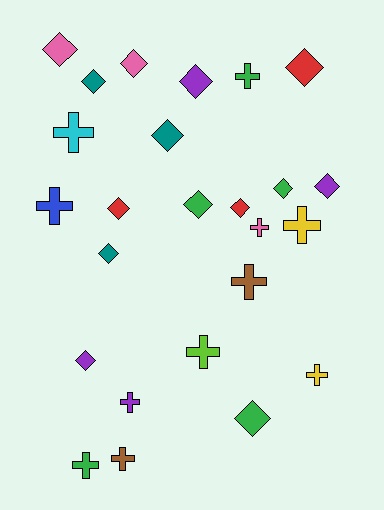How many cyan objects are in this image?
There is 1 cyan object.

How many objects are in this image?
There are 25 objects.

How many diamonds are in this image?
There are 14 diamonds.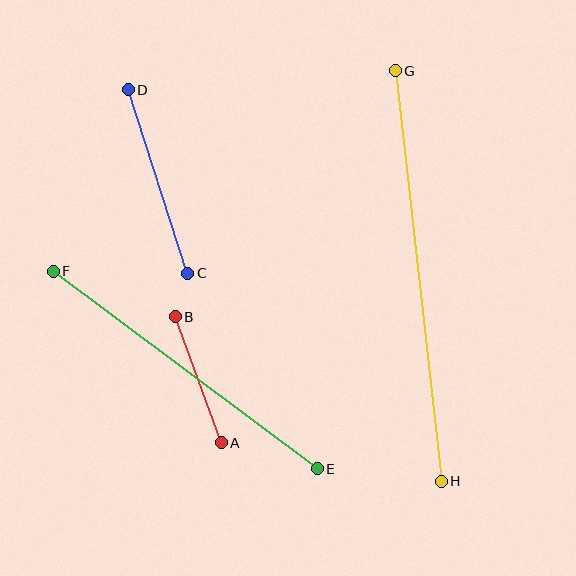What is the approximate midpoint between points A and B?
The midpoint is at approximately (198, 380) pixels.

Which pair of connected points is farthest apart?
Points G and H are farthest apart.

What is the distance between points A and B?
The distance is approximately 134 pixels.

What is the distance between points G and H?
The distance is approximately 413 pixels.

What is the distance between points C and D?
The distance is approximately 193 pixels.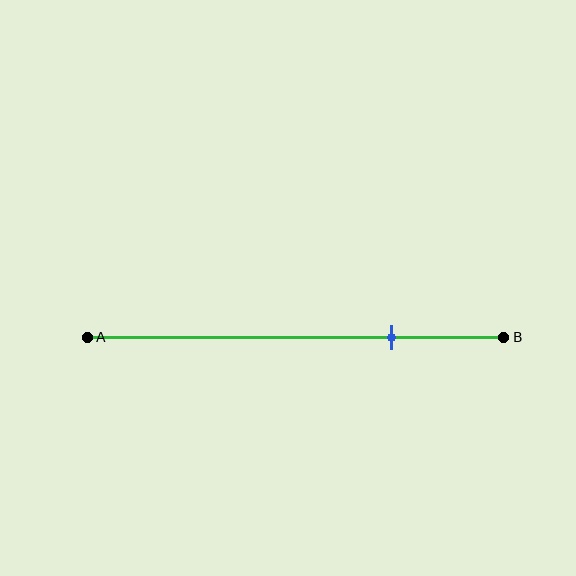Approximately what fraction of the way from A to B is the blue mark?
The blue mark is approximately 75% of the way from A to B.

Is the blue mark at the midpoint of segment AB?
No, the mark is at about 75% from A, not at the 50% midpoint.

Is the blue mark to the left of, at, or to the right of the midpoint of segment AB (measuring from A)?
The blue mark is to the right of the midpoint of segment AB.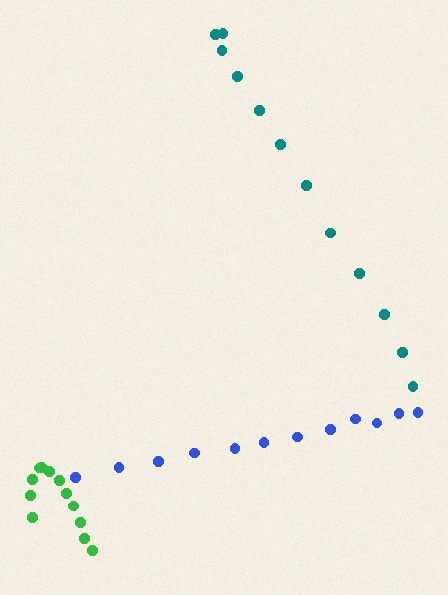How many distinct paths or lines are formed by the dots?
There are 3 distinct paths.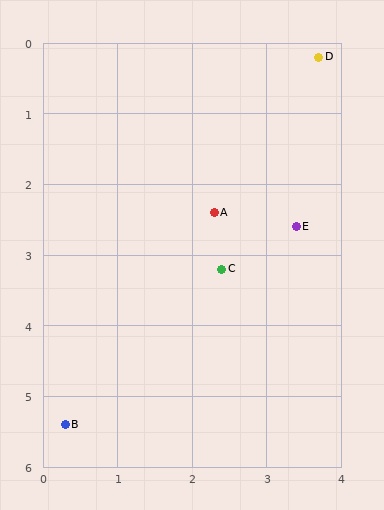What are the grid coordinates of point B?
Point B is at approximately (0.3, 5.4).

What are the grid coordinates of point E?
Point E is at approximately (3.4, 2.6).